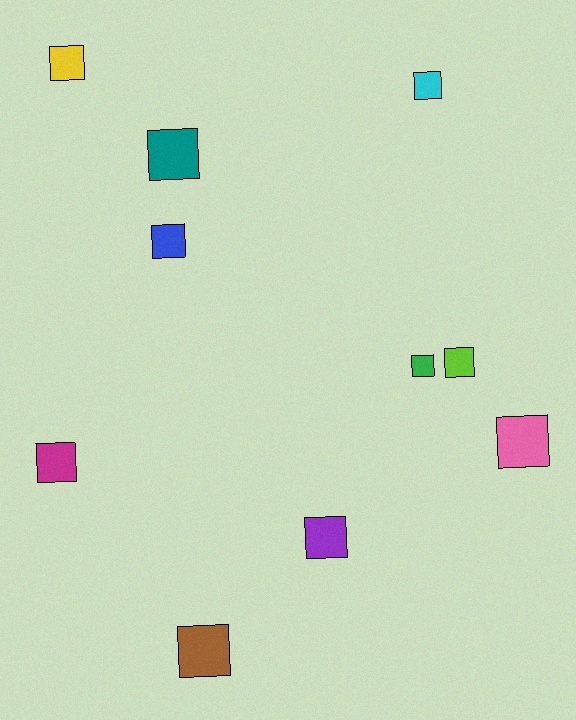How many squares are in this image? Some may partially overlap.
There are 10 squares.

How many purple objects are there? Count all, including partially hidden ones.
There is 1 purple object.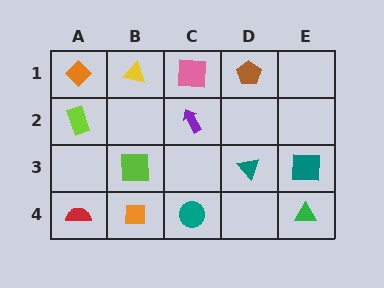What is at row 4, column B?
An orange square.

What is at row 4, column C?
A teal circle.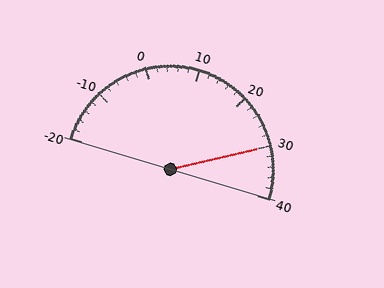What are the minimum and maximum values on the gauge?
The gauge ranges from -20 to 40.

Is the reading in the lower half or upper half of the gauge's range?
The reading is in the upper half of the range (-20 to 40).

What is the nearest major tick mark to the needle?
The nearest major tick mark is 30.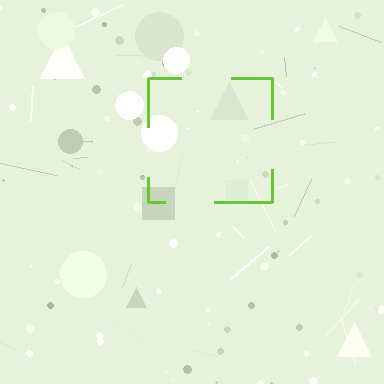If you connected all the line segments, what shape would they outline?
They would outline a square.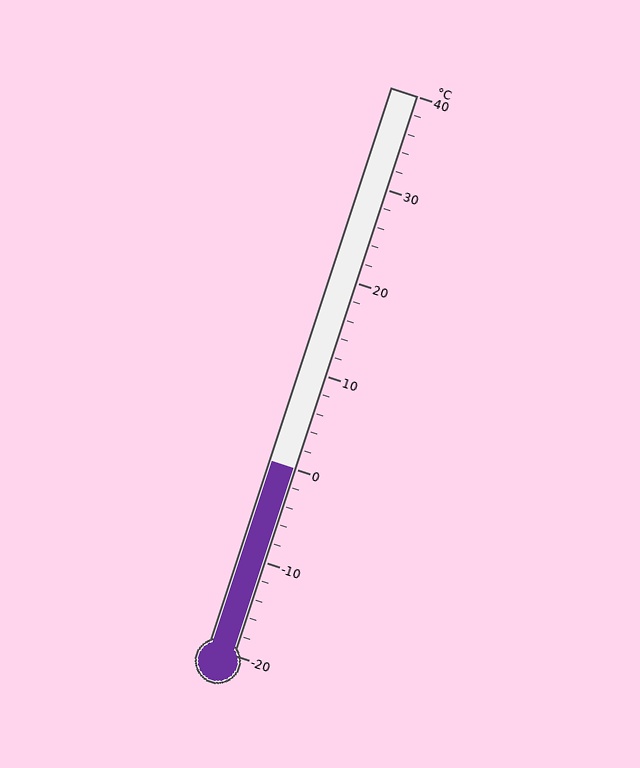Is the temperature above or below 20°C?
The temperature is below 20°C.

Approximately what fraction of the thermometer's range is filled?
The thermometer is filled to approximately 35% of its range.